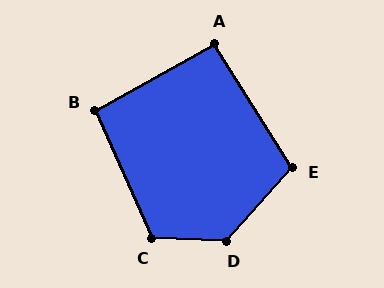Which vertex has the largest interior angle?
D, at approximately 130 degrees.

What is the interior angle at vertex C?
Approximately 116 degrees (obtuse).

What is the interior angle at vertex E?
Approximately 106 degrees (obtuse).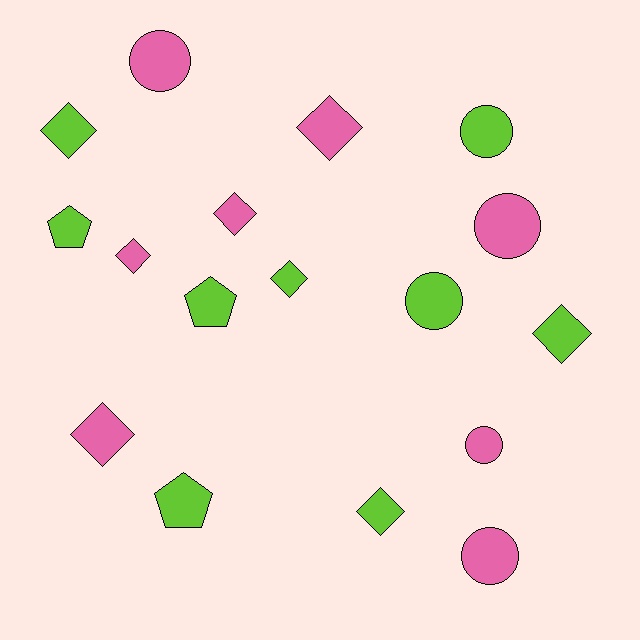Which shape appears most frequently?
Diamond, with 8 objects.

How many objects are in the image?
There are 17 objects.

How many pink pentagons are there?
There are no pink pentagons.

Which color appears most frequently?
Lime, with 9 objects.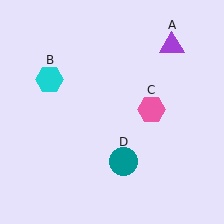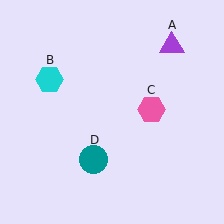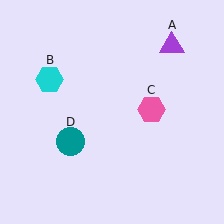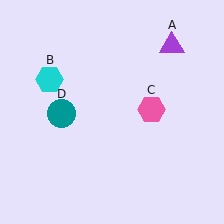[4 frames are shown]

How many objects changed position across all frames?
1 object changed position: teal circle (object D).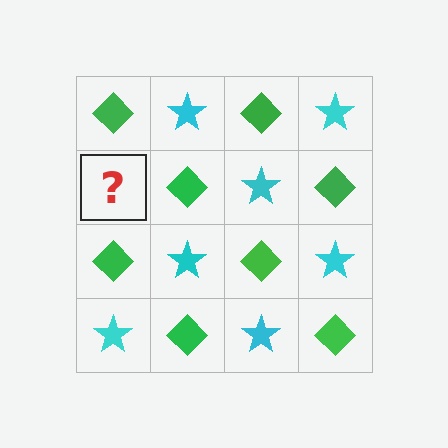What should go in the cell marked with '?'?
The missing cell should contain a cyan star.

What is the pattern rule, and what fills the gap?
The rule is that it alternates green diamond and cyan star in a checkerboard pattern. The gap should be filled with a cyan star.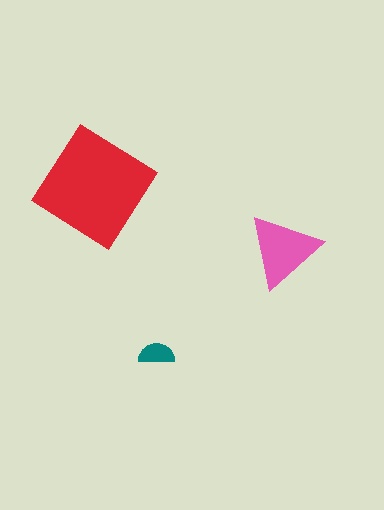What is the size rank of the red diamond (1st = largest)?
1st.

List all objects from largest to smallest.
The red diamond, the pink triangle, the teal semicircle.